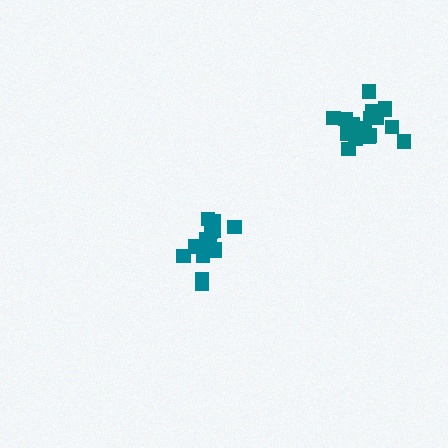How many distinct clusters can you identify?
There are 2 distinct clusters.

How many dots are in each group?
Group 1: 15 dots, Group 2: 20 dots (35 total).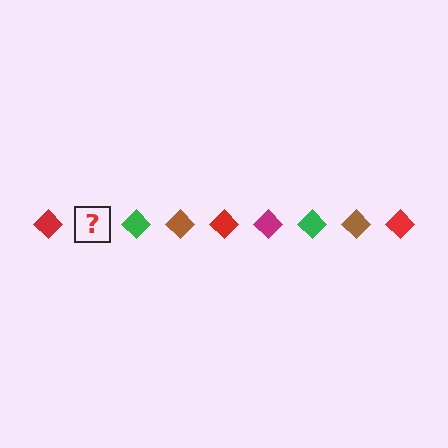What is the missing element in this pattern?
The missing element is a magenta diamond.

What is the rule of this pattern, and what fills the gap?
The rule is that the pattern cycles through red, magenta, green, brown diamonds. The gap should be filled with a magenta diamond.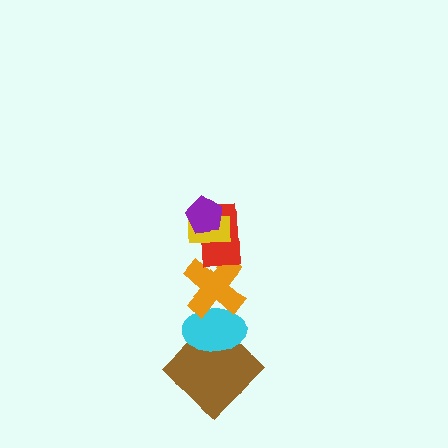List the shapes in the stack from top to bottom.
From top to bottom: the purple pentagon, the yellow rectangle, the red rectangle, the orange cross, the cyan ellipse, the brown diamond.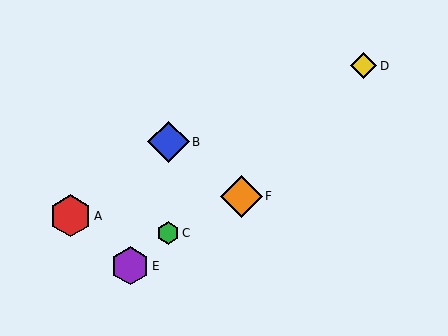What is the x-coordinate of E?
Object E is at x≈130.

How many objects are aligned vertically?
2 objects (B, C) are aligned vertically.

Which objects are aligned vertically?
Objects B, C are aligned vertically.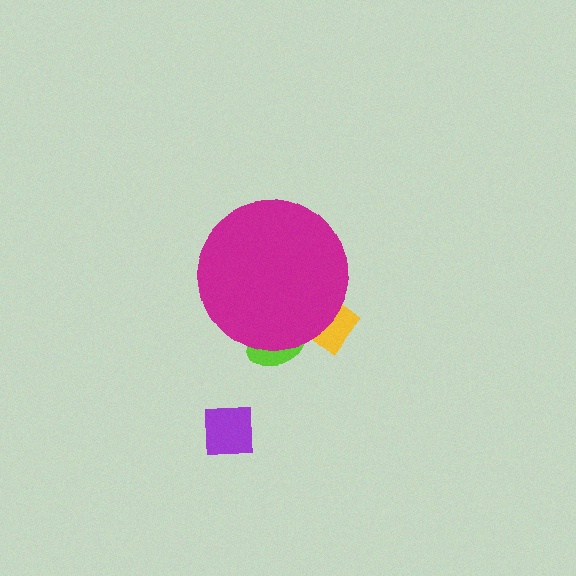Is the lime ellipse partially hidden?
Yes, the lime ellipse is partially hidden behind the magenta circle.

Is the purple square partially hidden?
No, the purple square is fully visible.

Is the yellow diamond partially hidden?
Yes, the yellow diamond is partially hidden behind the magenta circle.